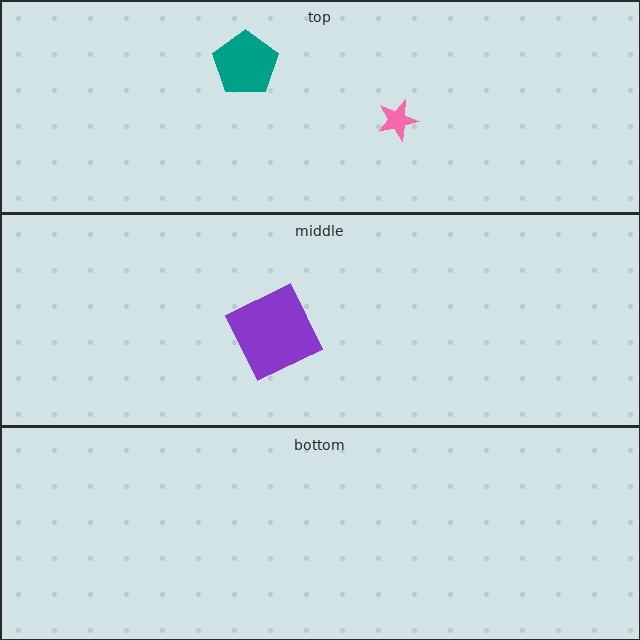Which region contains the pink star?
The top region.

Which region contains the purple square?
The middle region.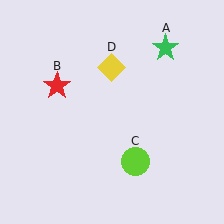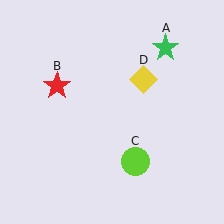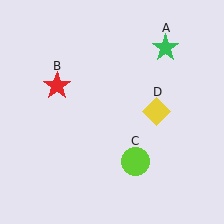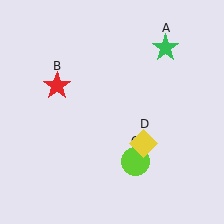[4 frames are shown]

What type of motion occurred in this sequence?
The yellow diamond (object D) rotated clockwise around the center of the scene.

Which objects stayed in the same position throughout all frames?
Green star (object A) and red star (object B) and lime circle (object C) remained stationary.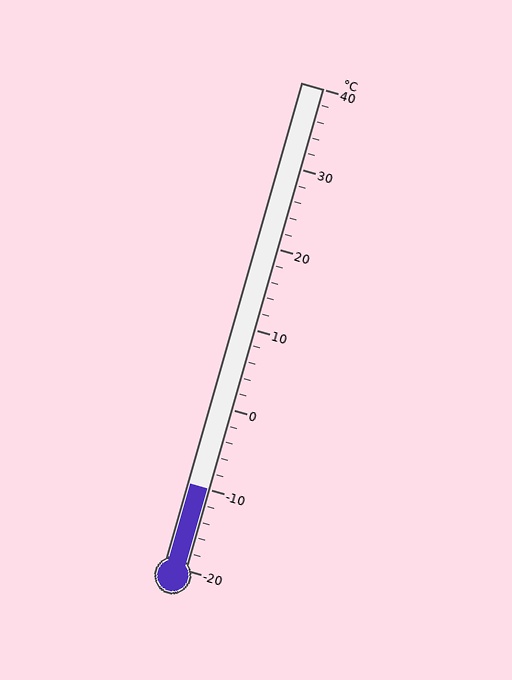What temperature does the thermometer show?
The thermometer shows approximately -10°C.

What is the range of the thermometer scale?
The thermometer scale ranges from -20°C to 40°C.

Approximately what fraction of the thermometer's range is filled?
The thermometer is filled to approximately 15% of its range.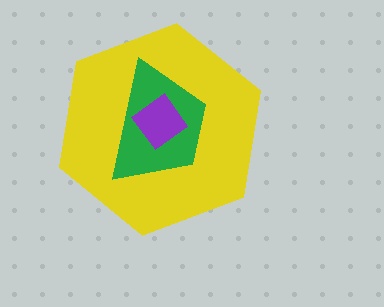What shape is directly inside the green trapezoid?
The purple diamond.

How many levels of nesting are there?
3.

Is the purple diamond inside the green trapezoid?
Yes.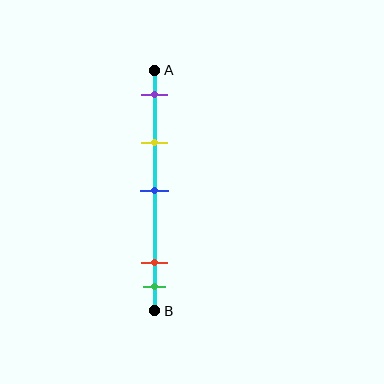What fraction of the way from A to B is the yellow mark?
The yellow mark is approximately 30% (0.3) of the way from A to B.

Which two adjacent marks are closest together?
The red and green marks are the closest adjacent pair.